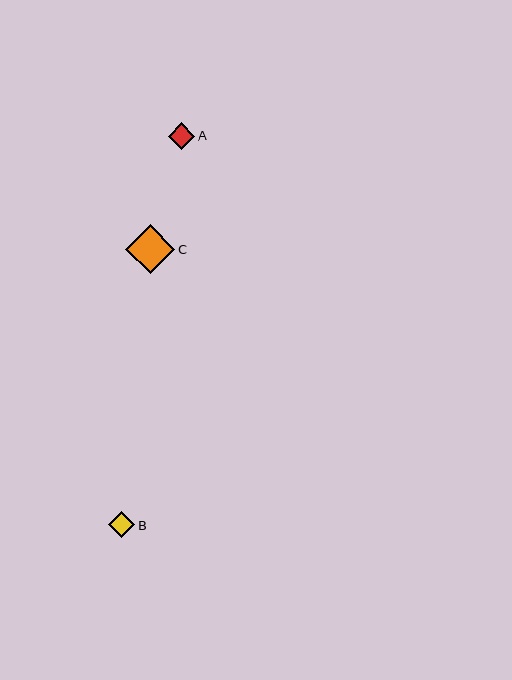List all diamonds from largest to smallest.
From largest to smallest: C, A, B.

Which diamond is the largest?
Diamond C is the largest with a size of approximately 49 pixels.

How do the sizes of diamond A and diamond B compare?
Diamond A and diamond B are approximately the same size.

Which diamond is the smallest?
Diamond B is the smallest with a size of approximately 26 pixels.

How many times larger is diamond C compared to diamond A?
Diamond C is approximately 1.8 times the size of diamond A.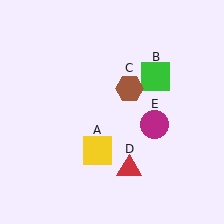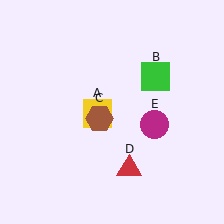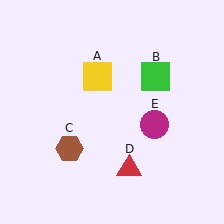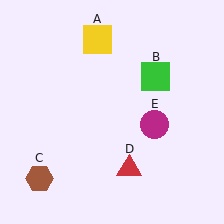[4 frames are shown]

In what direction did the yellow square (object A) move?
The yellow square (object A) moved up.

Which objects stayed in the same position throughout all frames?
Green square (object B) and red triangle (object D) and magenta circle (object E) remained stationary.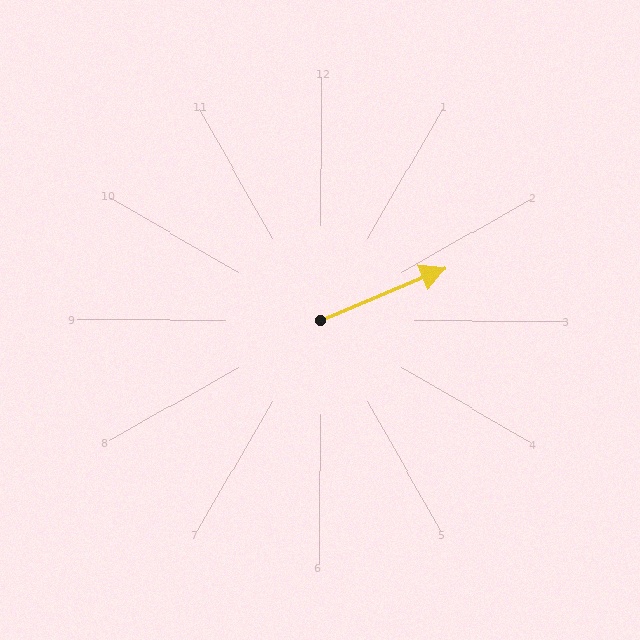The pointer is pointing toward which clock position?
Roughly 2 o'clock.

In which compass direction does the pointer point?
Northeast.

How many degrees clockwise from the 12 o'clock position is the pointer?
Approximately 67 degrees.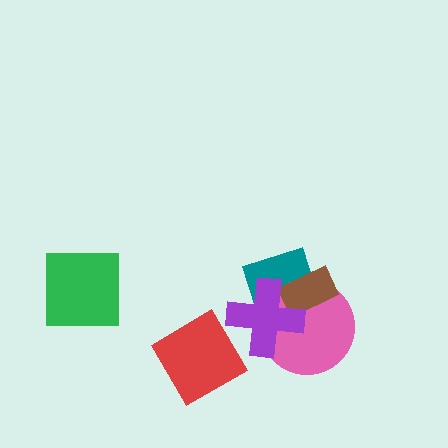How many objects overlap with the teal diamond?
3 objects overlap with the teal diamond.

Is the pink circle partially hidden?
Yes, it is partially covered by another shape.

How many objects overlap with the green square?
0 objects overlap with the green square.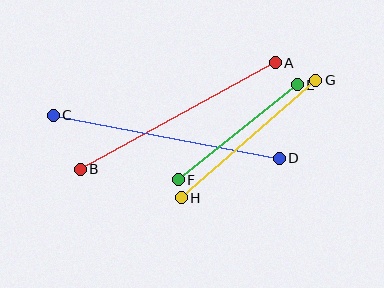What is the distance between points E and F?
The distance is approximately 152 pixels.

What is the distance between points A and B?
The distance is approximately 222 pixels.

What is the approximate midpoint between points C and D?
The midpoint is at approximately (166, 137) pixels.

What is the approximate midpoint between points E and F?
The midpoint is at approximately (238, 132) pixels.